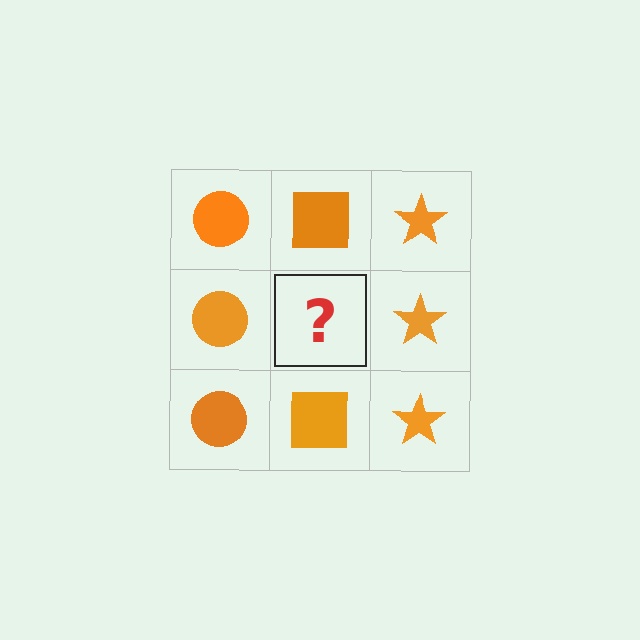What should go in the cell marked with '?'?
The missing cell should contain an orange square.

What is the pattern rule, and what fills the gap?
The rule is that each column has a consistent shape. The gap should be filled with an orange square.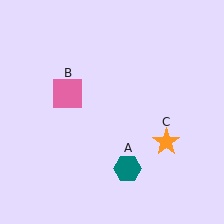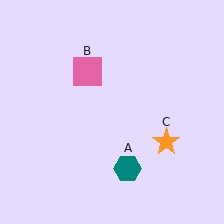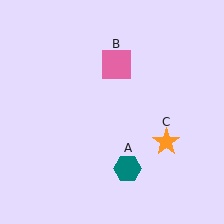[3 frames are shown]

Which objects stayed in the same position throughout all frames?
Teal hexagon (object A) and orange star (object C) remained stationary.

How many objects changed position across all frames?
1 object changed position: pink square (object B).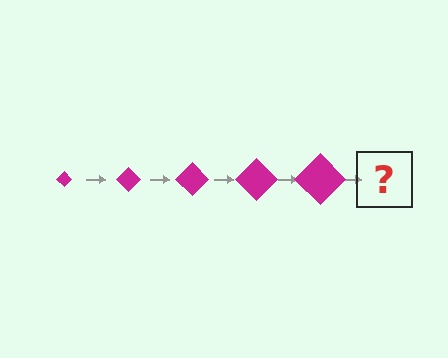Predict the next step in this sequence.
The next step is a magenta diamond, larger than the previous one.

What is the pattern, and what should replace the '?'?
The pattern is that the diamond gets progressively larger each step. The '?' should be a magenta diamond, larger than the previous one.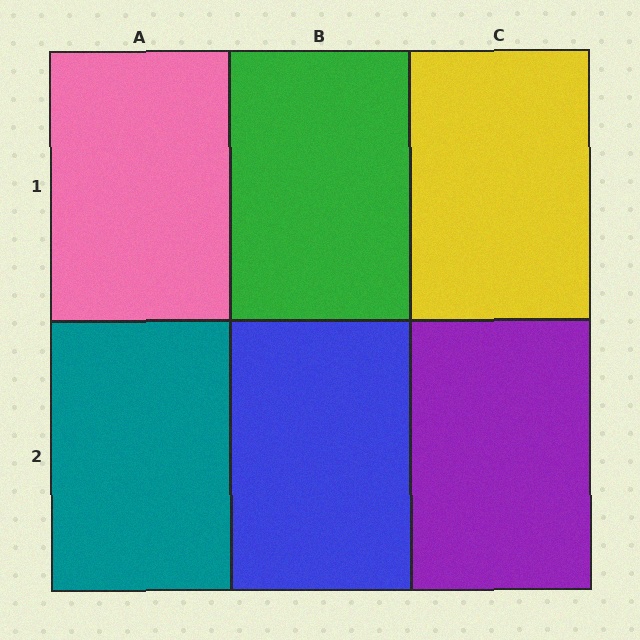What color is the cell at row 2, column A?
Teal.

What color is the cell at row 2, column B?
Blue.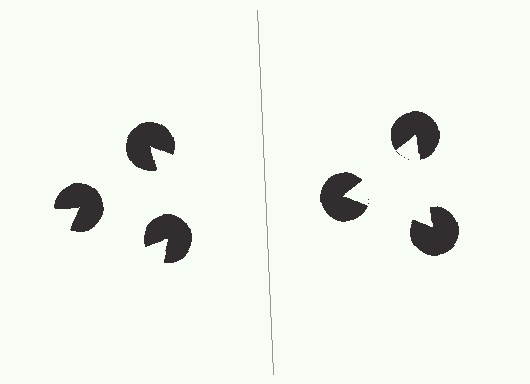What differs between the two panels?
The pac-man discs are positioned identically on both sides; only the wedge orientations differ. On the right they align to a triangle; on the left they are misaligned.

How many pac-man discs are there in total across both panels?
6 — 3 on each side.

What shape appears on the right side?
An illusory triangle.